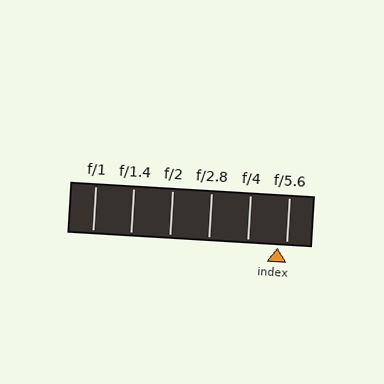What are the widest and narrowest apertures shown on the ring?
The widest aperture shown is f/1 and the narrowest is f/5.6.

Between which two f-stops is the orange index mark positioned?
The index mark is between f/4 and f/5.6.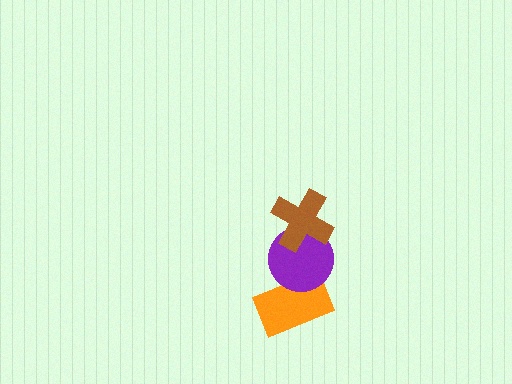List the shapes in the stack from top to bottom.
From top to bottom: the brown cross, the purple circle, the orange rectangle.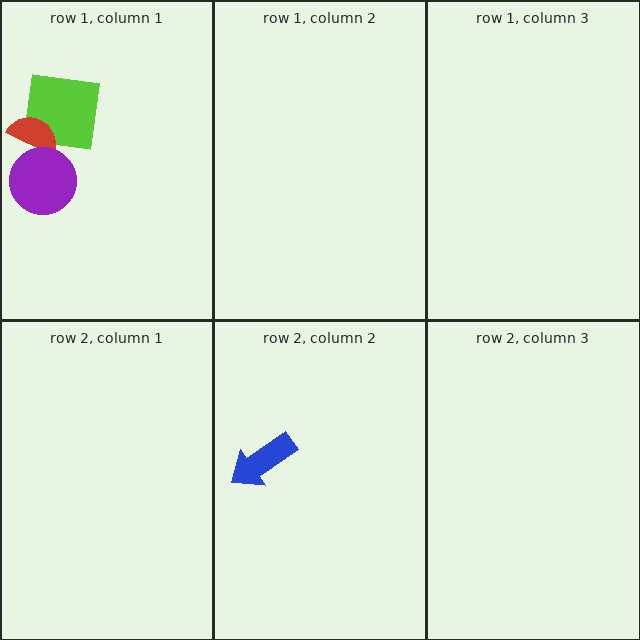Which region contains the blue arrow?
The row 2, column 2 region.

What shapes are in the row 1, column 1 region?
The lime square, the red semicircle, the purple circle.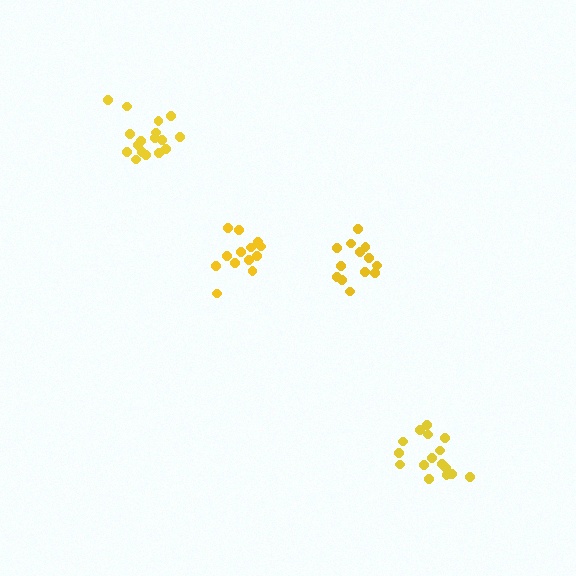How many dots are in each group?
Group 1: 17 dots, Group 2: 13 dots, Group 3: 13 dots, Group 4: 17 dots (60 total).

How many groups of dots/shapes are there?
There are 4 groups.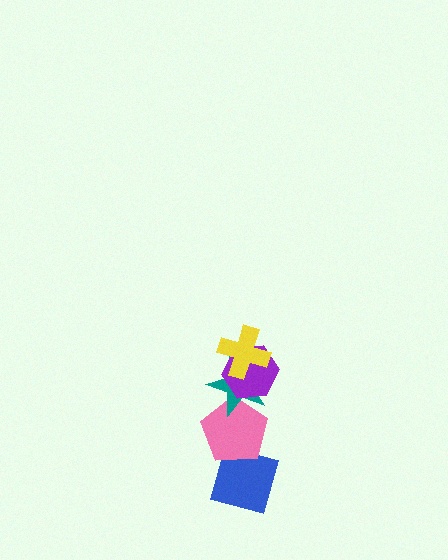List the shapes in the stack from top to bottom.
From top to bottom: the yellow cross, the purple hexagon, the teal star, the pink pentagon, the blue diamond.